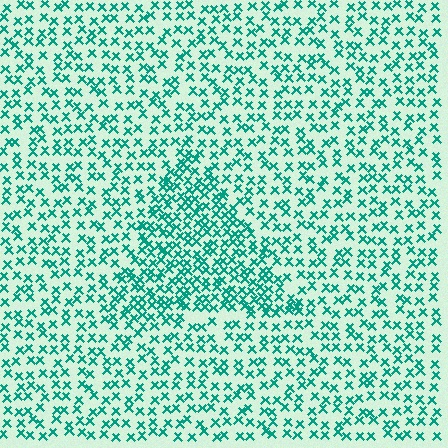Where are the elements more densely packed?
The elements are more densely packed inside the triangle boundary.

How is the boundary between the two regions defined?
The boundary is defined by a change in element density (approximately 1.8x ratio). All elements are the same color, size, and shape.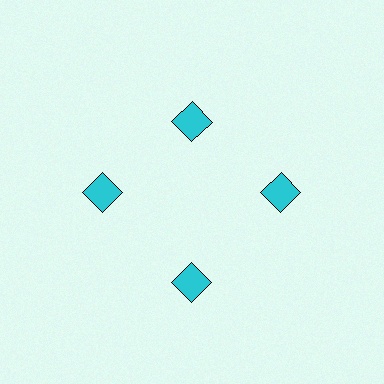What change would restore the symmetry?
The symmetry would be restored by moving it outward, back onto the ring so that all 4 squares sit at equal angles and equal distance from the center.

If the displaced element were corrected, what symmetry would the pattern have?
It would have 4-fold rotational symmetry — the pattern would map onto itself every 90 degrees.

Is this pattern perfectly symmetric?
No. The 4 cyan squares are arranged in a ring, but one element near the 12 o'clock position is pulled inward toward the center, breaking the 4-fold rotational symmetry.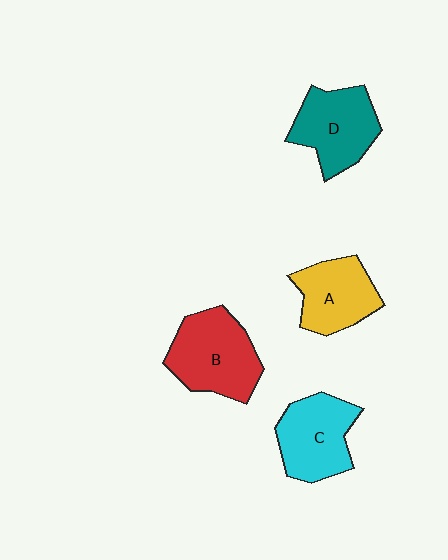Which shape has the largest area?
Shape B (red).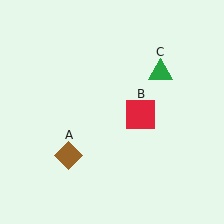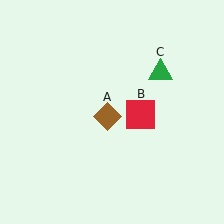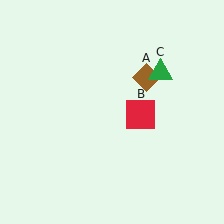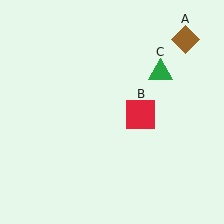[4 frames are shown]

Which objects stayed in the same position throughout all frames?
Red square (object B) and green triangle (object C) remained stationary.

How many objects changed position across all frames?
1 object changed position: brown diamond (object A).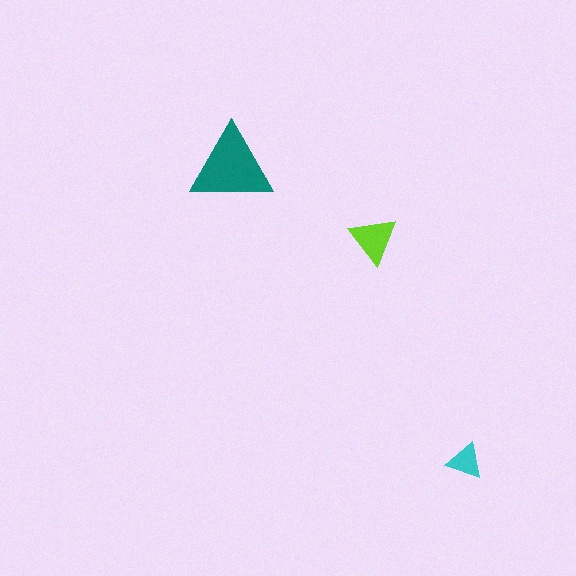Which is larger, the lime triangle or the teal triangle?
The teal one.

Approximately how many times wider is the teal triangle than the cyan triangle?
About 2.5 times wider.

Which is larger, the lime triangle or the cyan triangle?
The lime one.